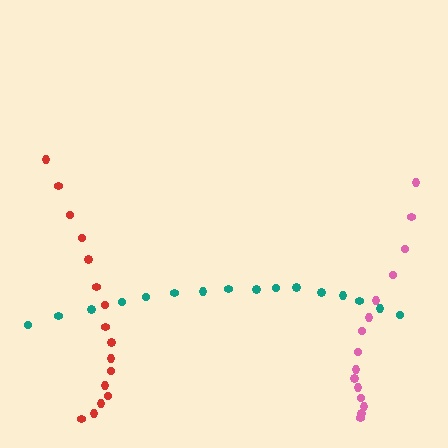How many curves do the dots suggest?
There are 3 distinct paths.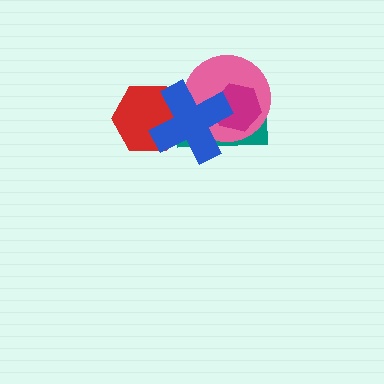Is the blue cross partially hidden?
No, no other shape covers it.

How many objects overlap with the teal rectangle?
3 objects overlap with the teal rectangle.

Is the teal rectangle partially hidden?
Yes, it is partially covered by another shape.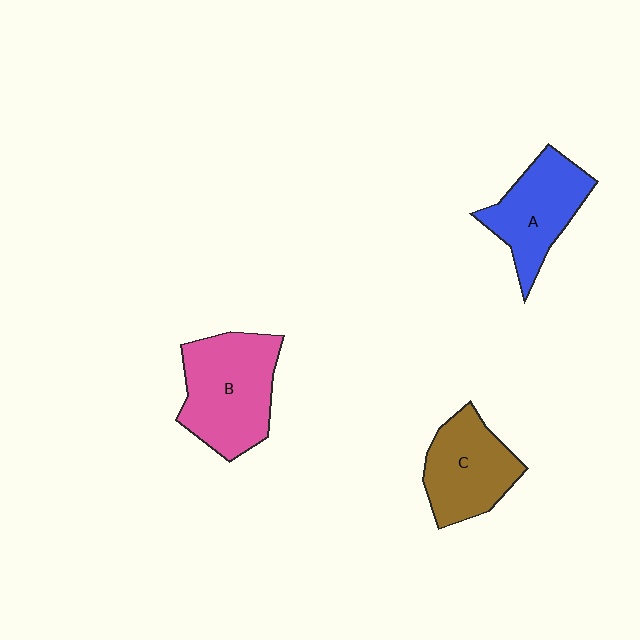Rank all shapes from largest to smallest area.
From largest to smallest: B (pink), A (blue), C (brown).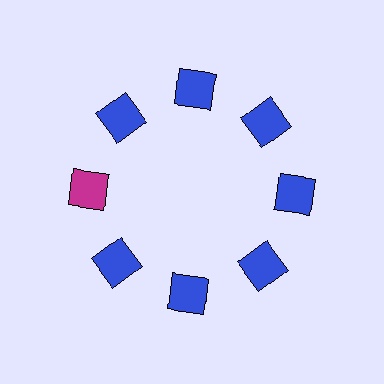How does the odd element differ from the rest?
It has a different color: magenta instead of blue.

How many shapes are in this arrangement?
There are 8 shapes arranged in a ring pattern.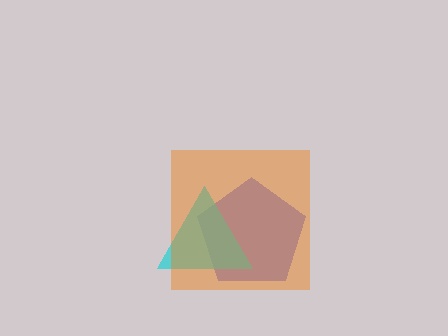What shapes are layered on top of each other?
The layered shapes are: a blue pentagon, a cyan triangle, an orange square.